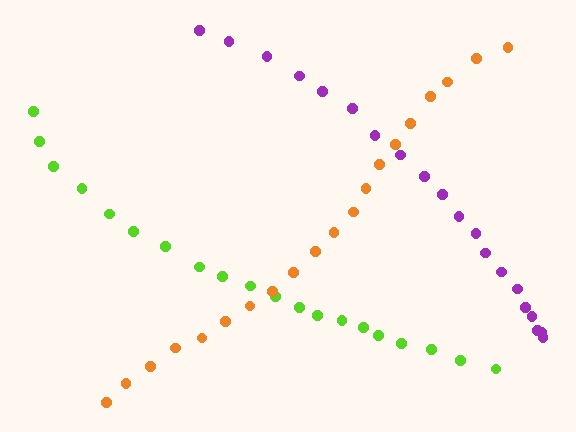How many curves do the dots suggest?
There are 3 distinct paths.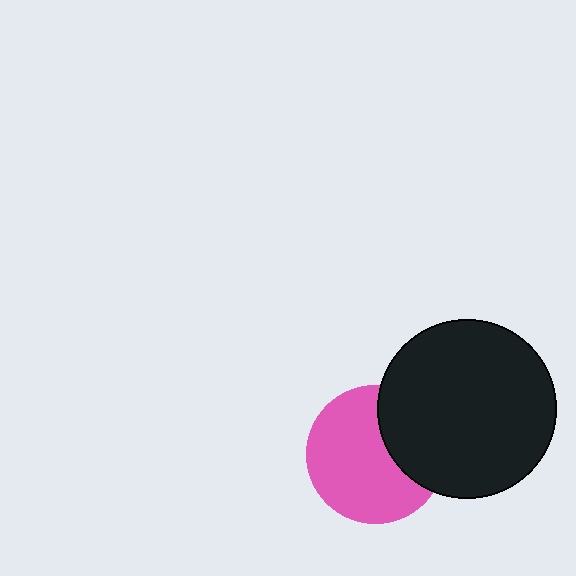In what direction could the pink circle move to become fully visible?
The pink circle could move left. That would shift it out from behind the black circle entirely.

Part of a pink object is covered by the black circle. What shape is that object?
It is a circle.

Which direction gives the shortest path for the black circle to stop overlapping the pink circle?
Moving right gives the shortest separation.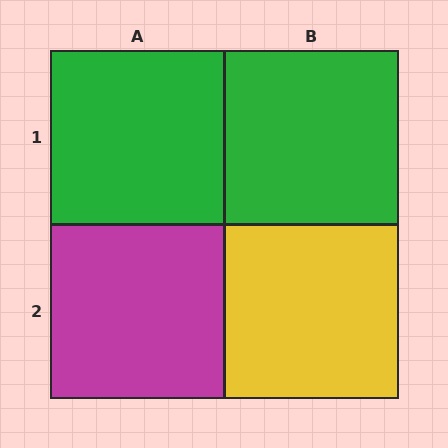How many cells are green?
2 cells are green.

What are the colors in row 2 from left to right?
Magenta, yellow.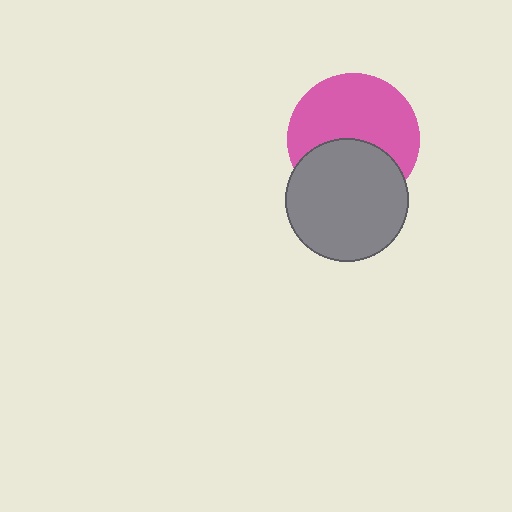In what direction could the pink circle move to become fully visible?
The pink circle could move up. That would shift it out from behind the gray circle entirely.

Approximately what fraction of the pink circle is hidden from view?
Roughly 39% of the pink circle is hidden behind the gray circle.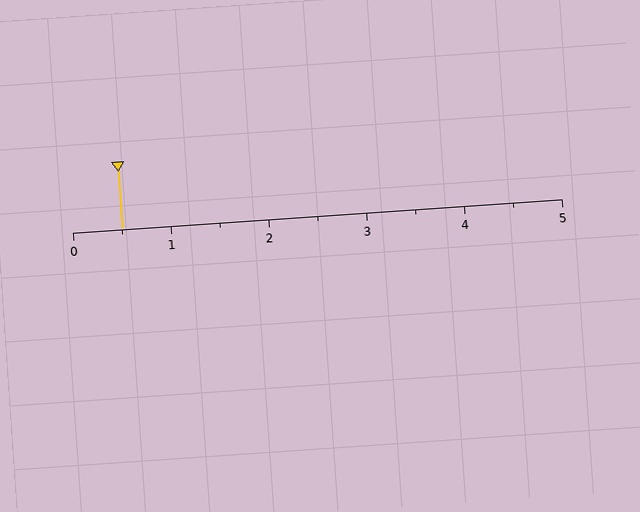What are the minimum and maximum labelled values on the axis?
The axis runs from 0 to 5.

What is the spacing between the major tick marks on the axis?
The major ticks are spaced 1 apart.